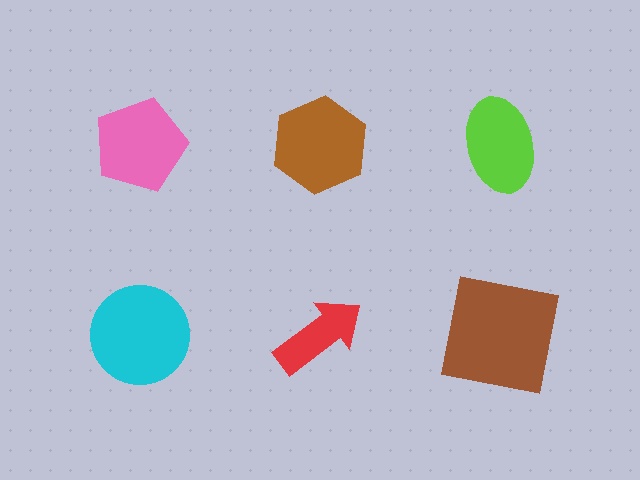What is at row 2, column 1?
A cyan circle.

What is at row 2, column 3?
A brown square.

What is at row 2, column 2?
A red arrow.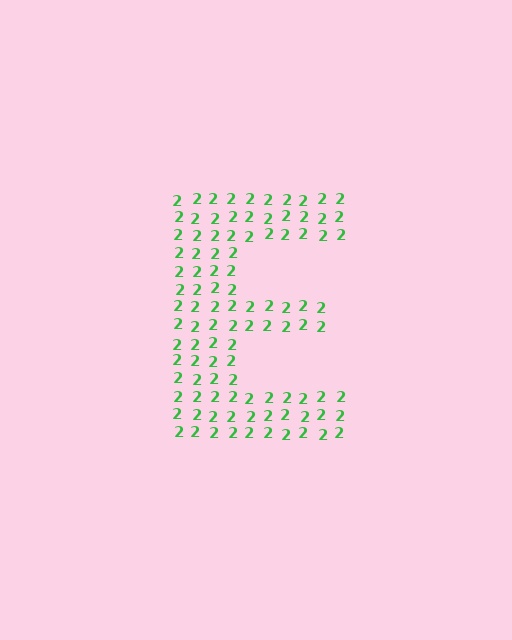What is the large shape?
The large shape is the letter E.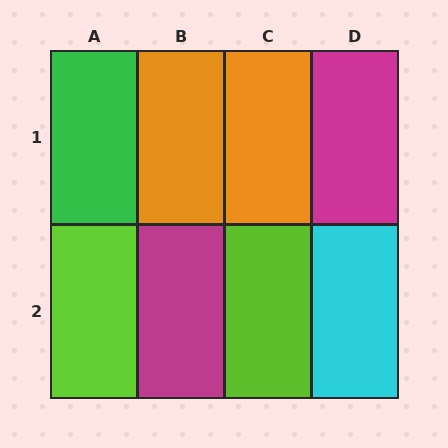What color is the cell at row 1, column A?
Green.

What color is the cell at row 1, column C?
Orange.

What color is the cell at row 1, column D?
Magenta.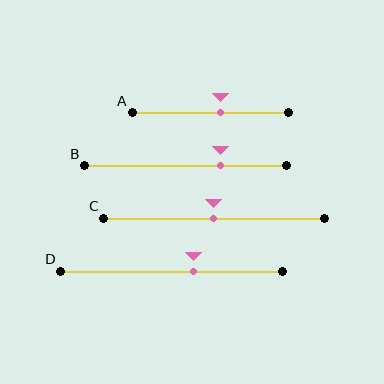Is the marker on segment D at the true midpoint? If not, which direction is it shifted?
No, the marker on segment D is shifted to the right by about 10% of the segment length.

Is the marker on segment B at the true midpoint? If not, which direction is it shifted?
No, the marker on segment B is shifted to the right by about 17% of the segment length.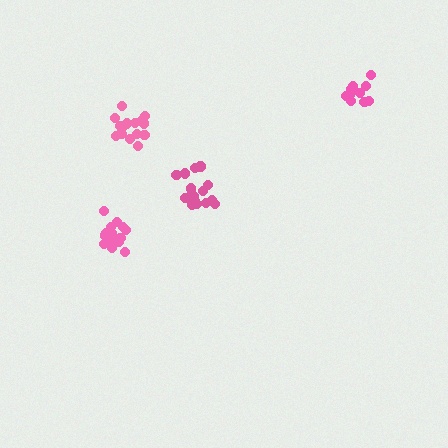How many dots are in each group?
Group 1: 12 dots, Group 2: 16 dots, Group 3: 18 dots, Group 4: 16 dots (62 total).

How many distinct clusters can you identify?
There are 4 distinct clusters.